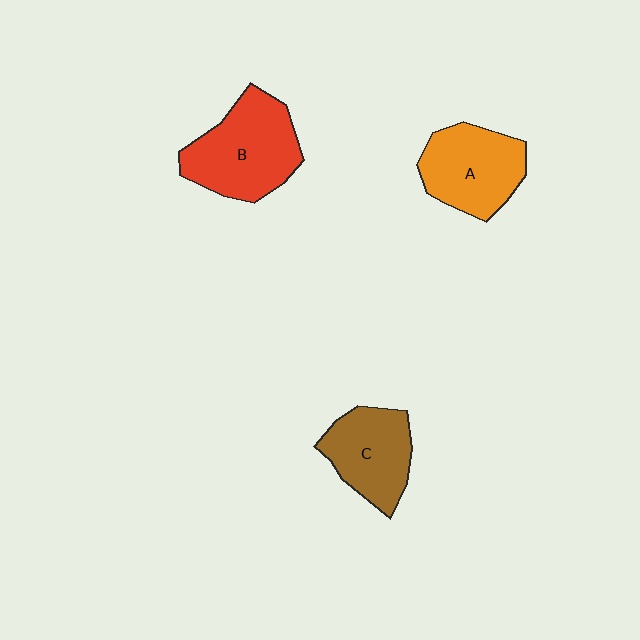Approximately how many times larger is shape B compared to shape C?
Approximately 1.3 times.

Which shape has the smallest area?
Shape C (brown).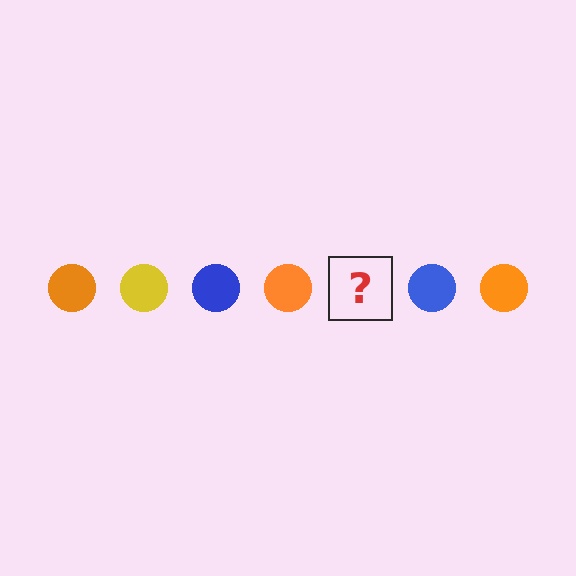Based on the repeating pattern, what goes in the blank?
The blank should be a yellow circle.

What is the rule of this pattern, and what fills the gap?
The rule is that the pattern cycles through orange, yellow, blue circles. The gap should be filled with a yellow circle.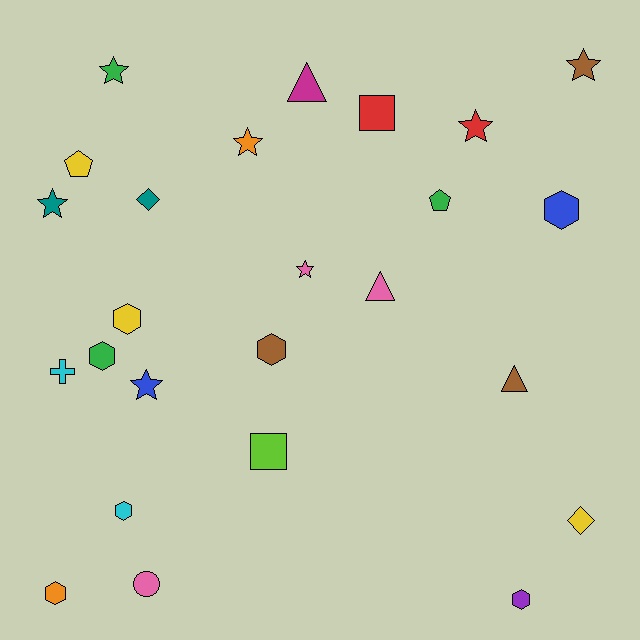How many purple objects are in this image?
There is 1 purple object.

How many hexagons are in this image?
There are 7 hexagons.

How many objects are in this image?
There are 25 objects.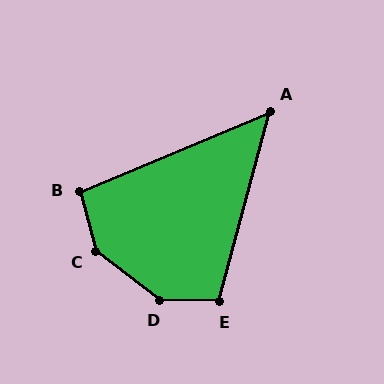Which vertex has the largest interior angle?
D, at approximately 144 degrees.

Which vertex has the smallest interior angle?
A, at approximately 52 degrees.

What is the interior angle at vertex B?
Approximately 97 degrees (obtuse).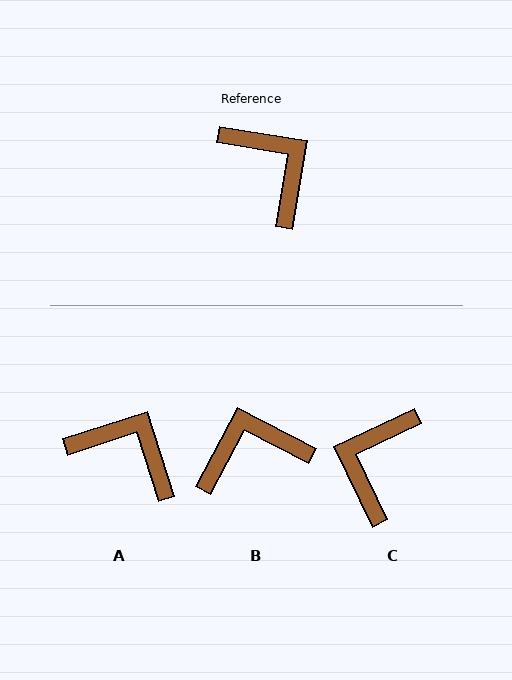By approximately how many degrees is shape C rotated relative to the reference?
Approximately 125 degrees counter-clockwise.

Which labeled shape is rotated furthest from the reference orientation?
C, about 125 degrees away.